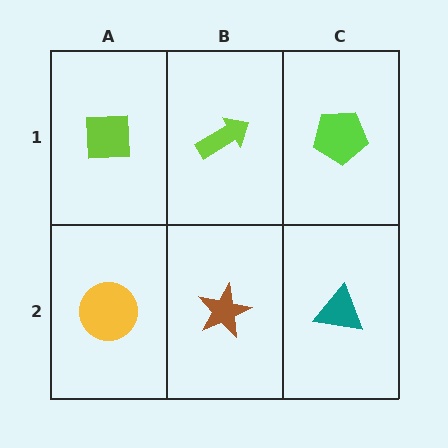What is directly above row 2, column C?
A lime pentagon.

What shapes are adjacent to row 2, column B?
A lime arrow (row 1, column B), a yellow circle (row 2, column A), a teal triangle (row 2, column C).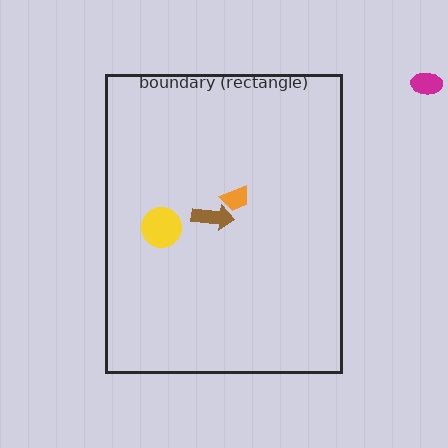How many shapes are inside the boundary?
3 inside, 1 outside.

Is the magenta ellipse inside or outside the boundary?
Outside.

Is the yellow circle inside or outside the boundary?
Inside.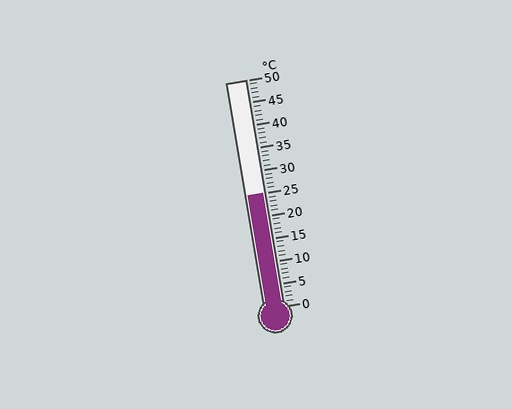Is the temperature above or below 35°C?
The temperature is below 35°C.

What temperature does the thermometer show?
The thermometer shows approximately 25°C.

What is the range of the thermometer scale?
The thermometer scale ranges from 0°C to 50°C.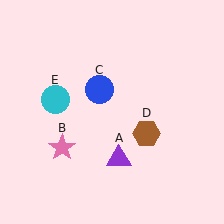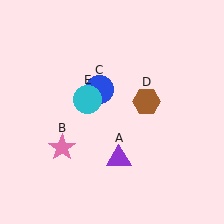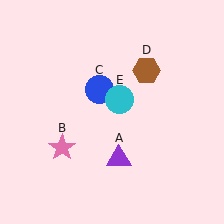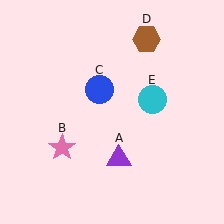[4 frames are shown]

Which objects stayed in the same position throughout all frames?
Purple triangle (object A) and pink star (object B) and blue circle (object C) remained stationary.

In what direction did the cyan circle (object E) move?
The cyan circle (object E) moved right.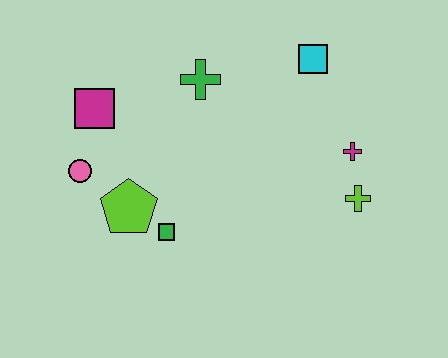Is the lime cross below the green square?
No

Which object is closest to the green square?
The lime pentagon is closest to the green square.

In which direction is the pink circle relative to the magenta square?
The pink circle is below the magenta square.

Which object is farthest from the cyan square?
The pink circle is farthest from the cyan square.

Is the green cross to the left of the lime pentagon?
No